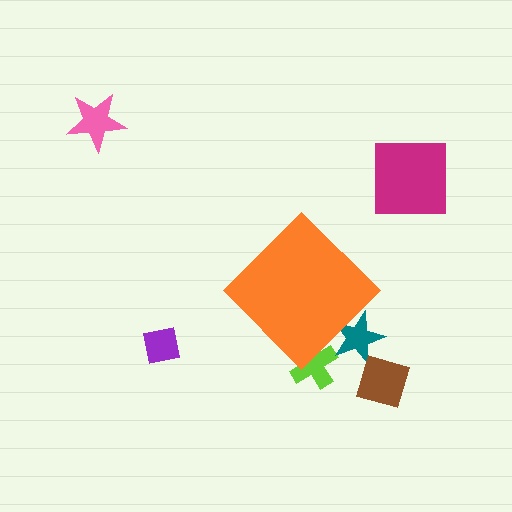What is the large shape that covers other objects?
An orange diamond.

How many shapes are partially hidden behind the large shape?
2 shapes are partially hidden.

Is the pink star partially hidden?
No, the pink star is fully visible.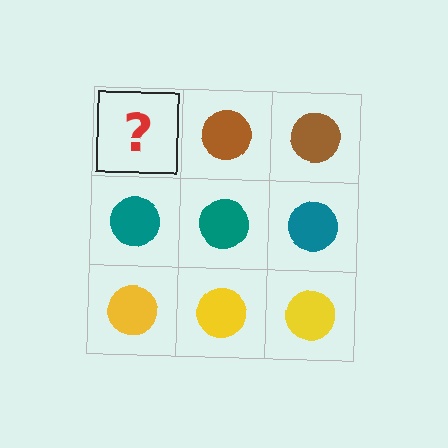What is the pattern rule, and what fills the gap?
The rule is that each row has a consistent color. The gap should be filled with a brown circle.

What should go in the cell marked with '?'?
The missing cell should contain a brown circle.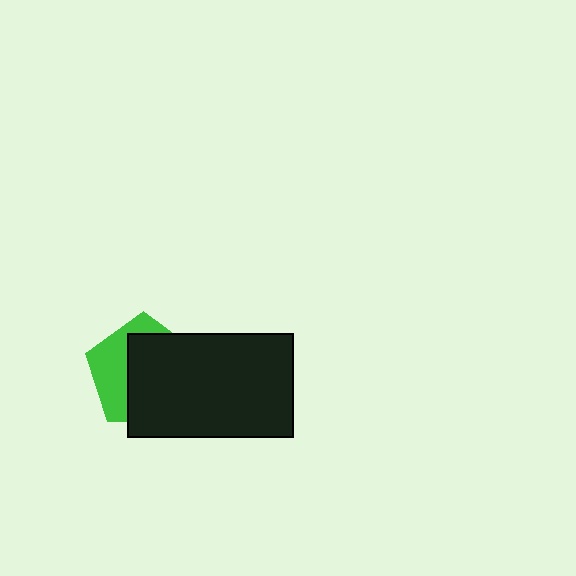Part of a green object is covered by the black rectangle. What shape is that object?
It is a pentagon.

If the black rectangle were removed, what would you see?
You would see the complete green pentagon.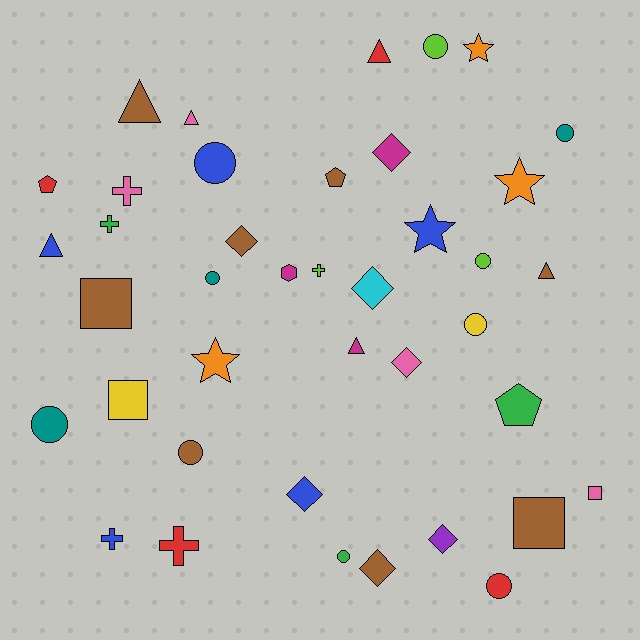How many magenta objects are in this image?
There are 3 magenta objects.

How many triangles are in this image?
There are 6 triangles.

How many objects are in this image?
There are 40 objects.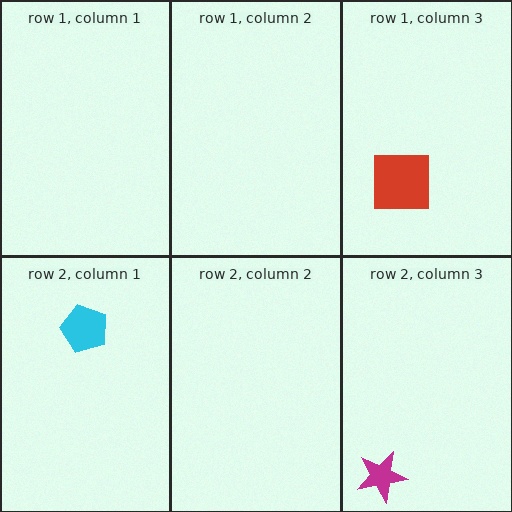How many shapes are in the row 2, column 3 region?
1.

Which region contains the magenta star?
The row 2, column 3 region.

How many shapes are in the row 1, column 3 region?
1.